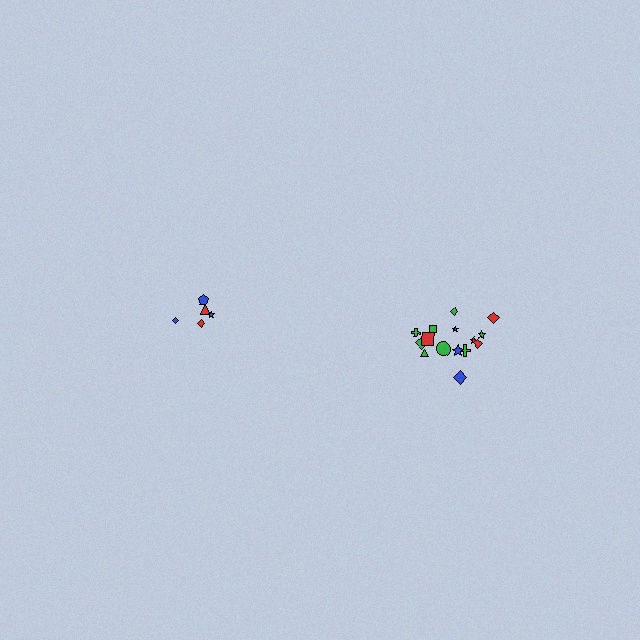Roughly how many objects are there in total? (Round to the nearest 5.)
Roughly 20 objects in total.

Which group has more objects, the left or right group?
The right group.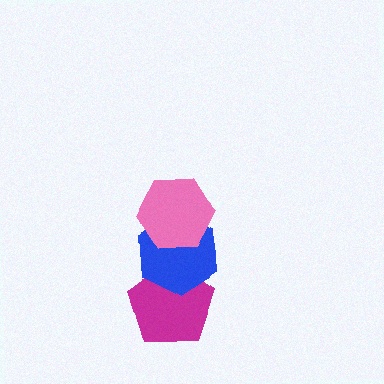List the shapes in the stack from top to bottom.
From top to bottom: the pink hexagon, the blue hexagon, the magenta pentagon.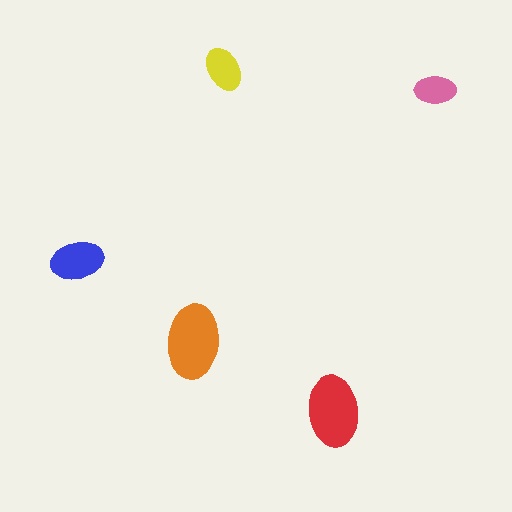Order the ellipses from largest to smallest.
the orange one, the red one, the blue one, the yellow one, the pink one.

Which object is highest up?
The yellow ellipse is topmost.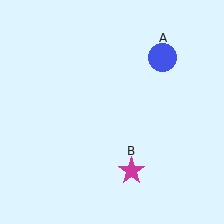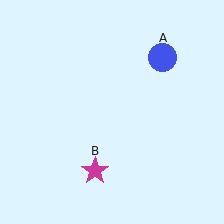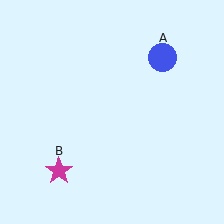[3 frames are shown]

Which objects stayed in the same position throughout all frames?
Blue circle (object A) remained stationary.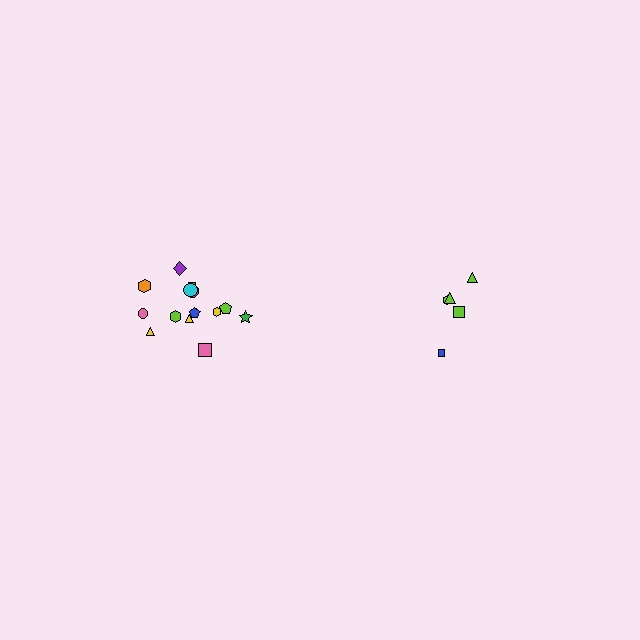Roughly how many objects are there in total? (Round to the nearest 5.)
Roughly 20 objects in total.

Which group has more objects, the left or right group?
The left group.